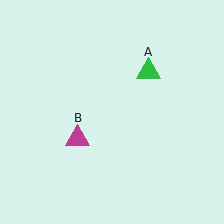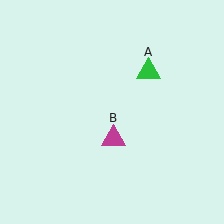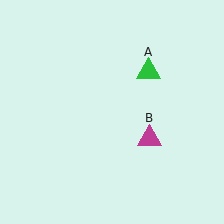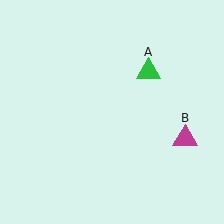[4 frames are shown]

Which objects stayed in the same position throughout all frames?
Green triangle (object A) remained stationary.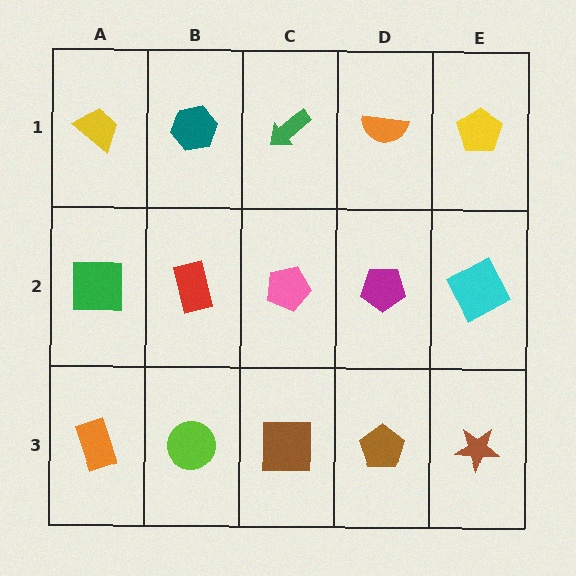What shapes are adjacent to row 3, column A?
A green square (row 2, column A), a lime circle (row 3, column B).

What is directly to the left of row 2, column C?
A red rectangle.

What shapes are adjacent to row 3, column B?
A red rectangle (row 2, column B), an orange rectangle (row 3, column A), a brown square (row 3, column C).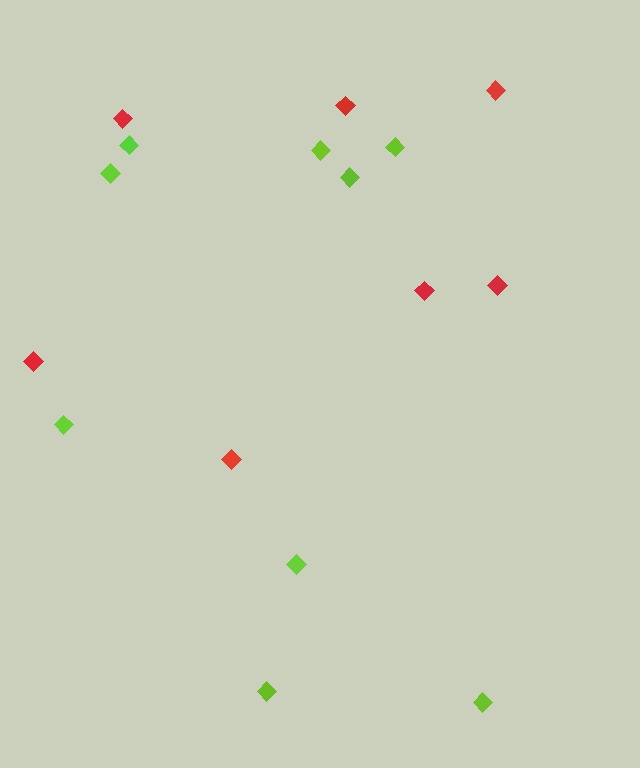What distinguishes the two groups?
There are 2 groups: one group of lime diamonds (9) and one group of red diamonds (7).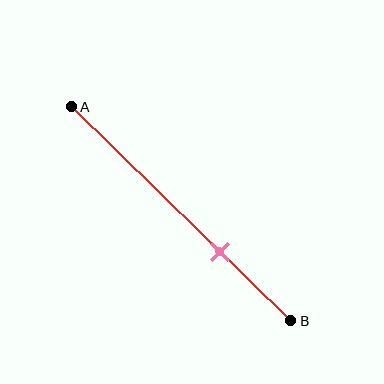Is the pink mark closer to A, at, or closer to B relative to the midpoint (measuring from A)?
The pink mark is closer to point B than the midpoint of segment AB.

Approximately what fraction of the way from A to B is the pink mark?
The pink mark is approximately 70% of the way from A to B.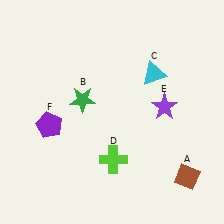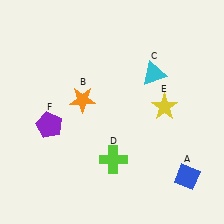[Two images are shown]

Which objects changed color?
A changed from brown to blue. B changed from green to orange. E changed from purple to yellow.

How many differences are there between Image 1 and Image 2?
There are 3 differences between the two images.